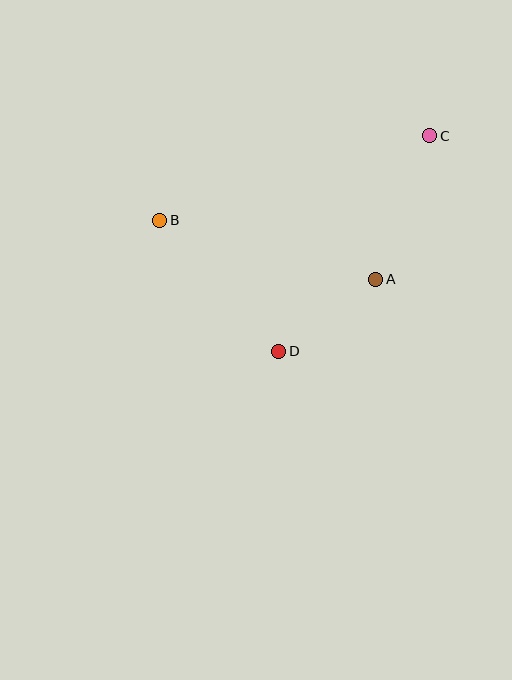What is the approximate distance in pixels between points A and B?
The distance between A and B is approximately 224 pixels.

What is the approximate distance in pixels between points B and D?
The distance between B and D is approximately 177 pixels.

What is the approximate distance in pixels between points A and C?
The distance between A and C is approximately 153 pixels.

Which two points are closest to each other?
Points A and D are closest to each other.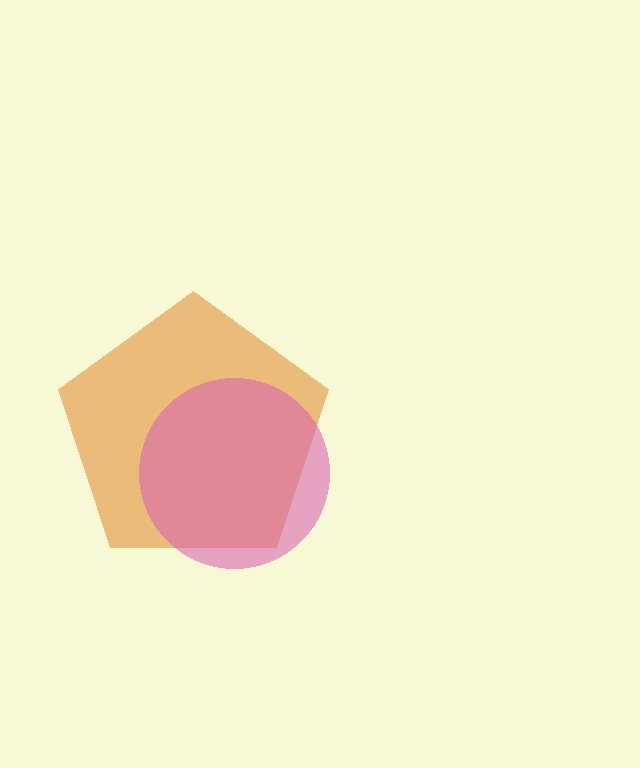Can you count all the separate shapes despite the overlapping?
Yes, there are 2 separate shapes.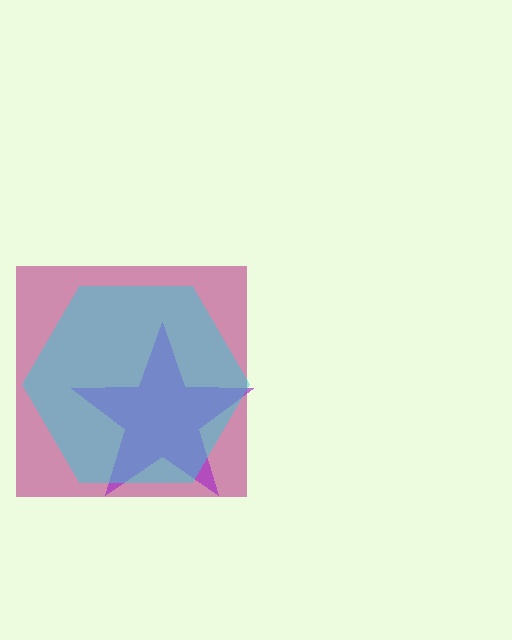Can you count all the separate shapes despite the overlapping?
Yes, there are 3 separate shapes.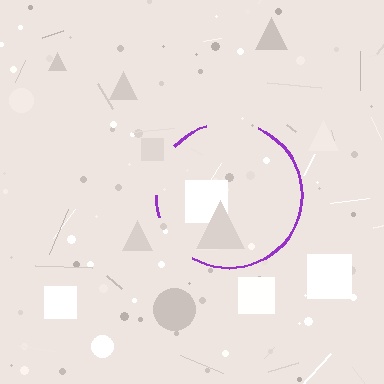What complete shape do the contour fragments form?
The contour fragments form a circle.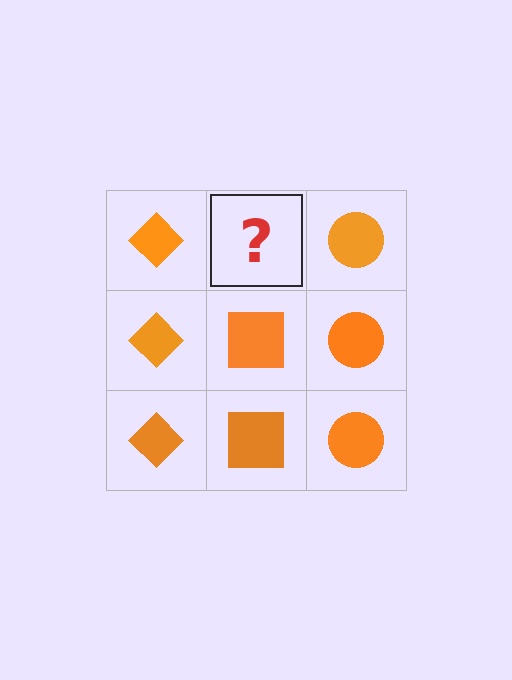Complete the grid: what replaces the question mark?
The question mark should be replaced with an orange square.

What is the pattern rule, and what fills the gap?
The rule is that each column has a consistent shape. The gap should be filled with an orange square.